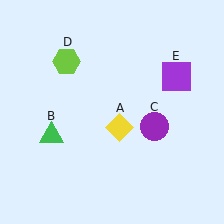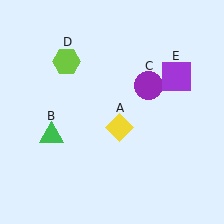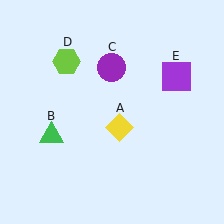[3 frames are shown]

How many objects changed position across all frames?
1 object changed position: purple circle (object C).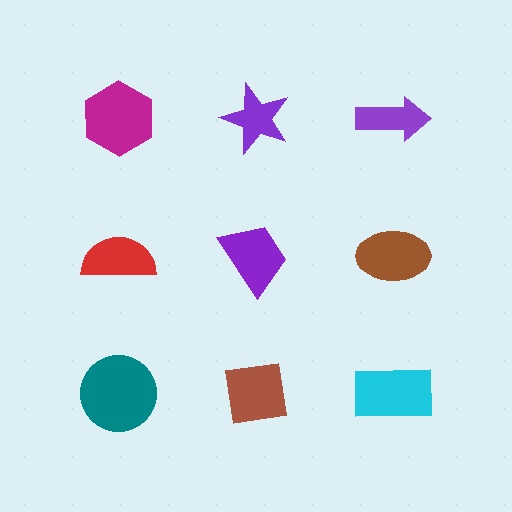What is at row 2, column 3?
A brown ellipse.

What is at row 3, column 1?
A teal circle.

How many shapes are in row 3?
3 shapes.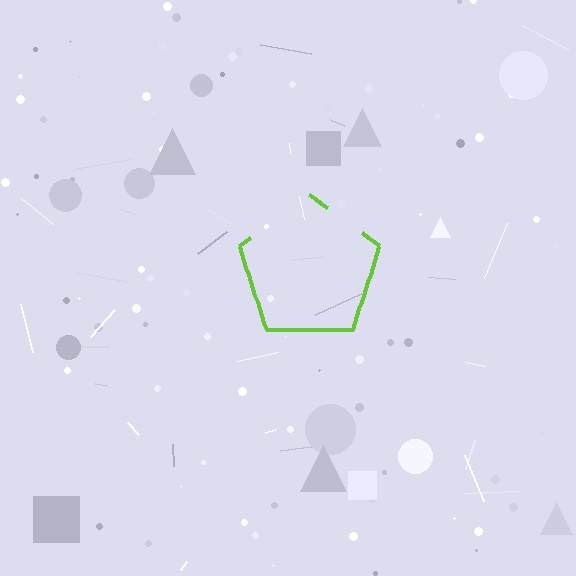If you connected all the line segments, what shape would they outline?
They would outline a pentagon.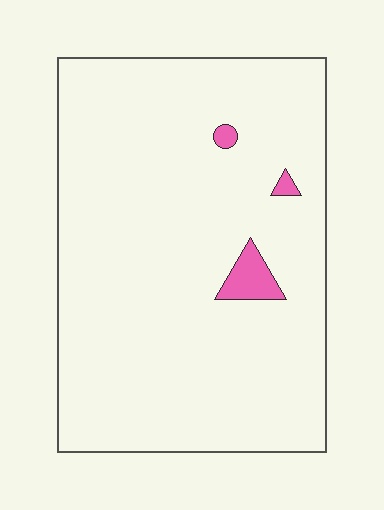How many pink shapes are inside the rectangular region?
3.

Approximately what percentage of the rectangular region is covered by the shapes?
Approximately 5%.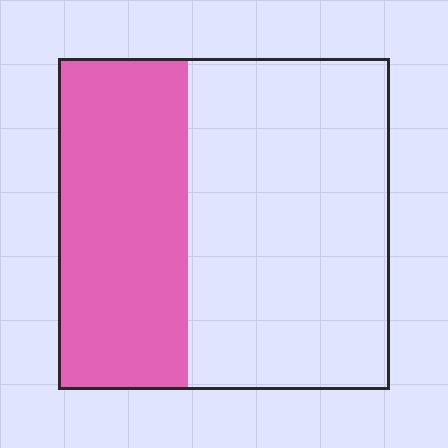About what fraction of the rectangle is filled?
About two fifths (2/5).